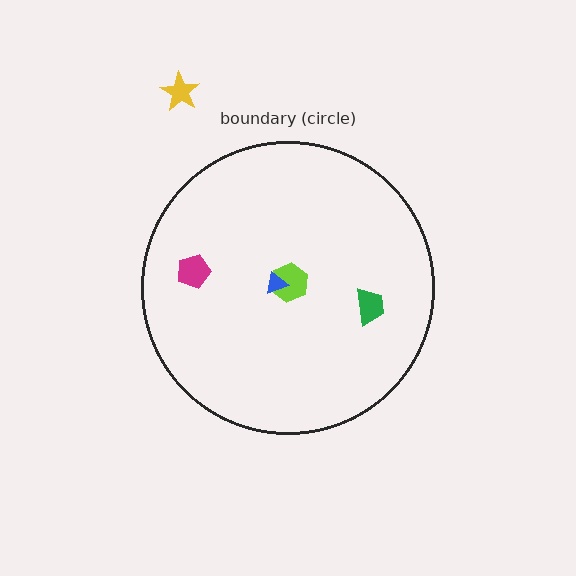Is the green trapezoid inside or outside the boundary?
Inside.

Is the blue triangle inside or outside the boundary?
Inside.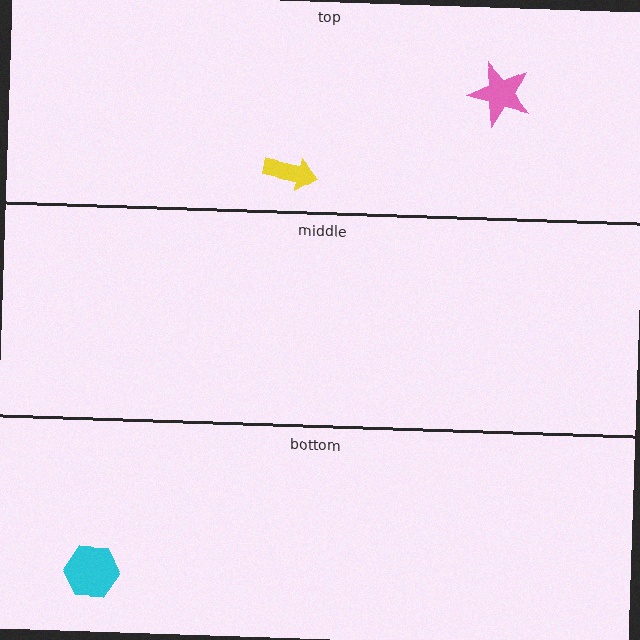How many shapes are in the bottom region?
1.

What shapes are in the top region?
The pink star, the yellow arrow.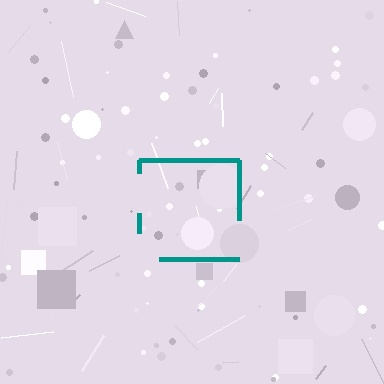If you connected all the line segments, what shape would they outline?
They would outline a square.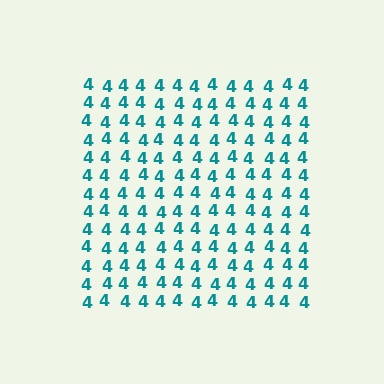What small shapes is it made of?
It is made of small digit 4's.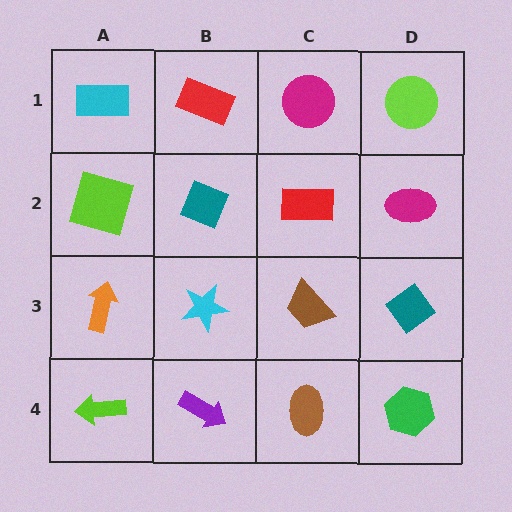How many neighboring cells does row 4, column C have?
3.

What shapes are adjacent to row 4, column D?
A teal diamond (row 3, column D), a brown ellipse (row 4, column C).